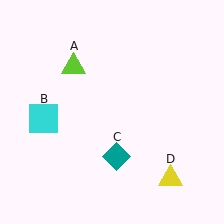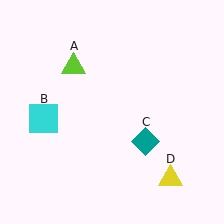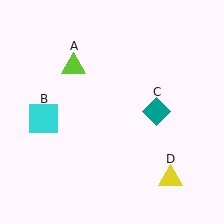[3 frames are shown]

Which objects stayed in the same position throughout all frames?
Lime triangle (object A) and cyan square (object B) and yellow triangle (object D) remained stationary.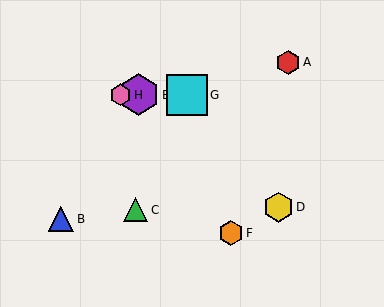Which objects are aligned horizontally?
Objects E, G, H are aligned horizontally.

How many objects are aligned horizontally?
3 objects (E, G, H) are aligned horizontally.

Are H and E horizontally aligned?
Yes, both are at y≈95.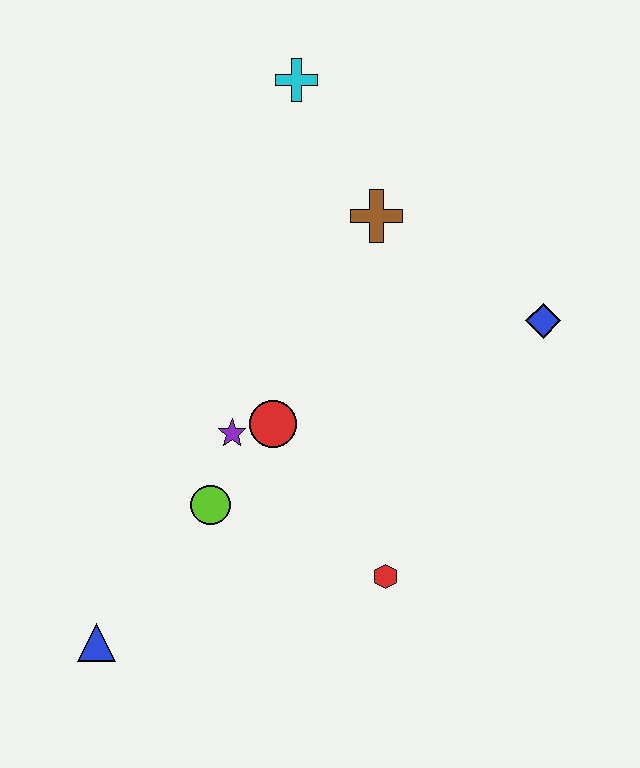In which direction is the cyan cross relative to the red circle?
The cyan cross is above the red circle.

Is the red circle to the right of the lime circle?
Yes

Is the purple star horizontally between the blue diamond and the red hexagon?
No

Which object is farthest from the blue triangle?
The cyan cross is farthest from the blue triangle.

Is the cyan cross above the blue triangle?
Yes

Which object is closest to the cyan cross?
The brown cross is closest to the cyan cross.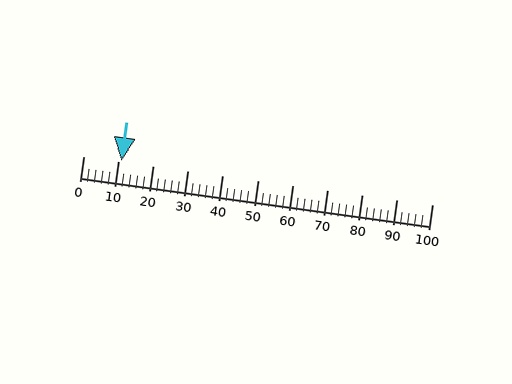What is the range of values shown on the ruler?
The ruler shows values from 0 to 100.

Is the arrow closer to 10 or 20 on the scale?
The arrow is closer to 10.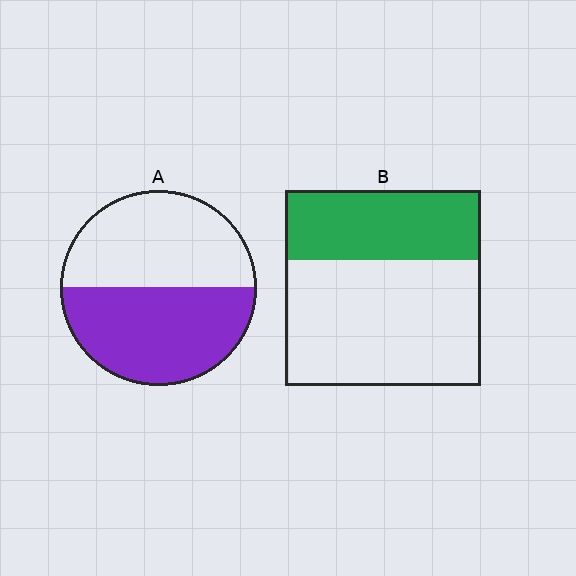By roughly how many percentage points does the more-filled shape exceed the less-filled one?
By roughly 15 percentage points (A over B).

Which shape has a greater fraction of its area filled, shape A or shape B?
Shape A.